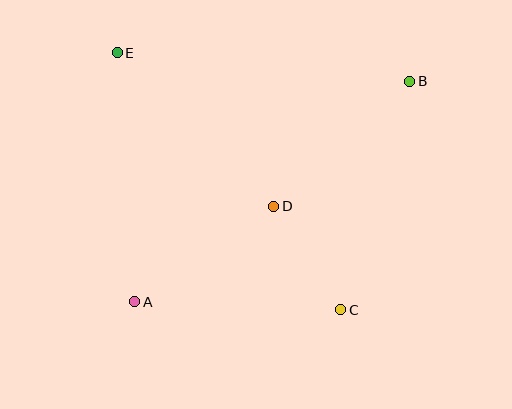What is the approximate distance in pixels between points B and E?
The distance between B and E is approximately 294 pixels.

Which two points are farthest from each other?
Points A and B are farthest from each other.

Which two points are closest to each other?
Points C and D are closest to each other.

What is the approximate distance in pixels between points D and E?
The distance between D and E is approximately 219 pixels.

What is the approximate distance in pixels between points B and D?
The distance between B and D is approximately 185 pixels.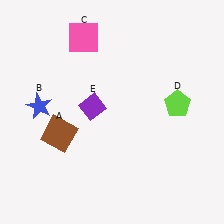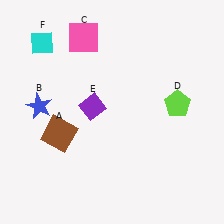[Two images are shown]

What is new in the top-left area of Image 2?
A cyan diamond (F) was added in the top-left area of Image 2.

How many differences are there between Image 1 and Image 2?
There is 1 difference between the two images.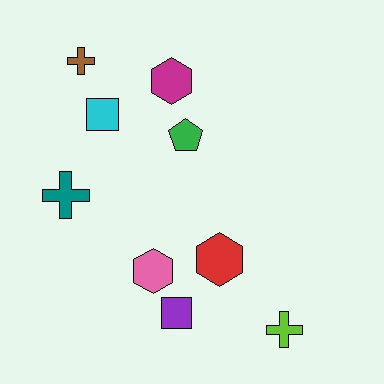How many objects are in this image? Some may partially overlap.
There are 9 objects.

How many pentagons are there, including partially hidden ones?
There is 1 pentagon.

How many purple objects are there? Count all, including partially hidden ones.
There is 1 purple object.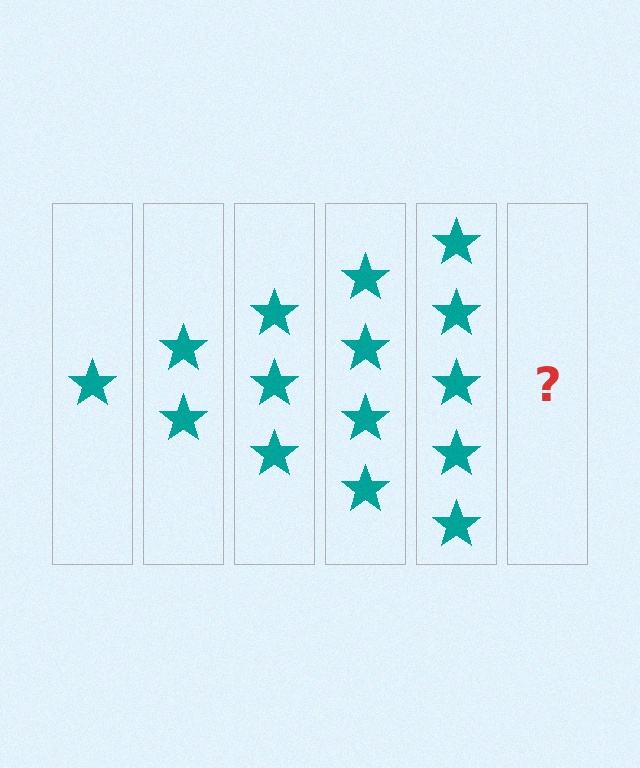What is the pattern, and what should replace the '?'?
The pattern is that each step adds one more star. The '?' should be 6 stars.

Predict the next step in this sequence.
The next step is 6 stars.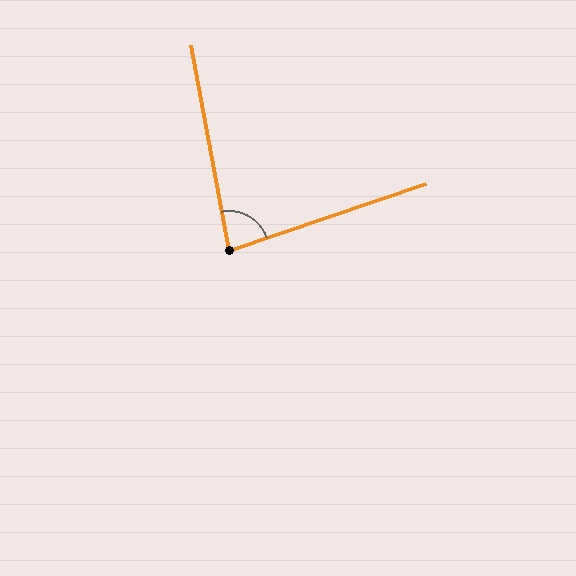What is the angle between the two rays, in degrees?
Approximately 82 degrees.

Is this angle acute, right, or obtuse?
It is acute.